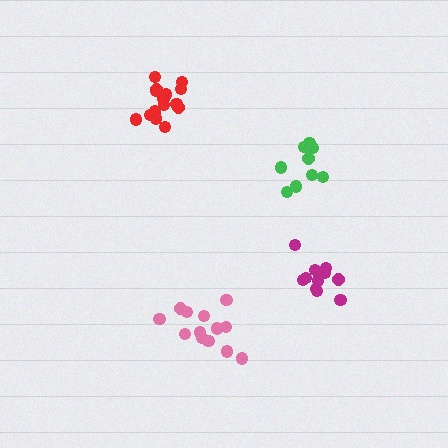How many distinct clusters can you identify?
There are 4 distinct clusters.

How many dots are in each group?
Group 1: 11 dots, Group 2: 13 dots, Group 3: 9 dots, Group 4: 15 dots (48 total).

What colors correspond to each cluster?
The clusters are colored: magenta, pink, green, red.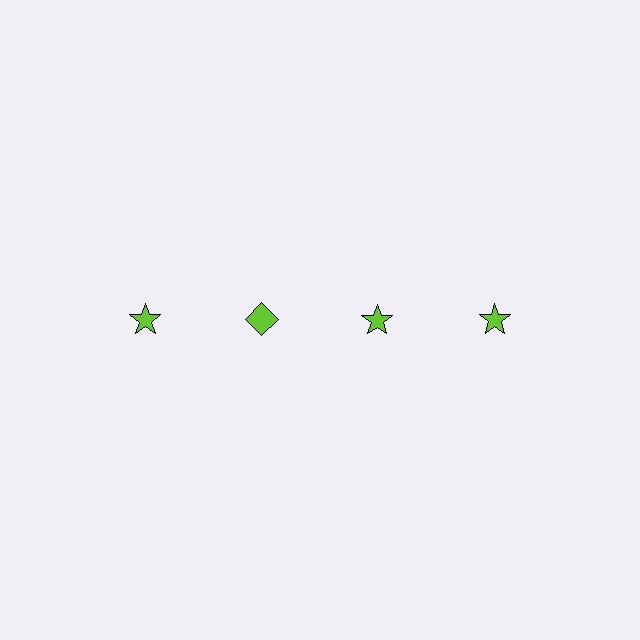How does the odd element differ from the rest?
It has a different shape: diamond instead of star.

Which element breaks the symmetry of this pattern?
The lime diamond in the top row, second from left column breaks the symmetry. All other shapes are lime stars.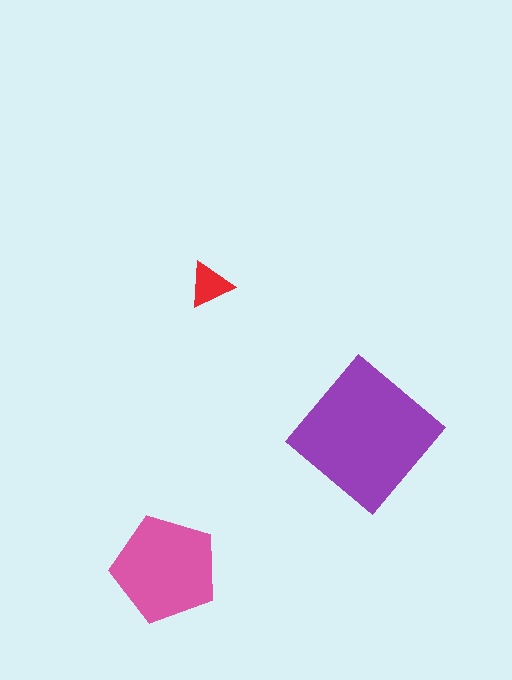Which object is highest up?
The red triangle is topmost.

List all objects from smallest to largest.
The red triangle, the pink pentagon, the purple diamond.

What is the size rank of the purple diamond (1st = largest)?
1st.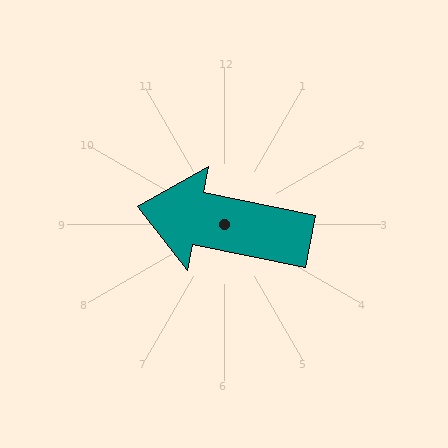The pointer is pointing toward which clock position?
Roughly 9 o'clock.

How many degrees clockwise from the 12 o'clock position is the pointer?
Approximately 281 degrees.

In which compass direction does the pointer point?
West.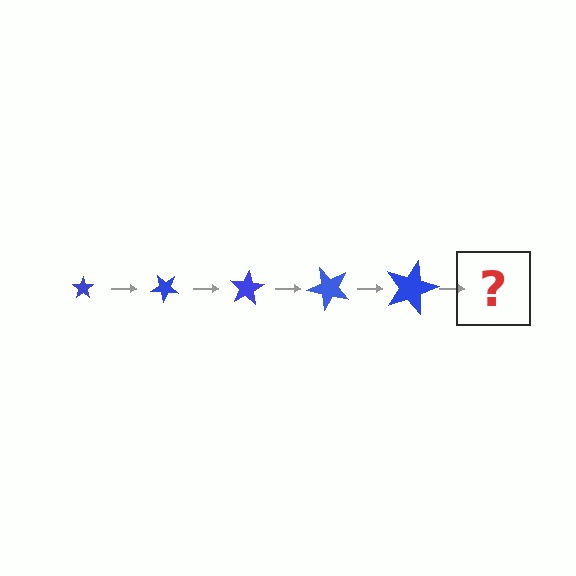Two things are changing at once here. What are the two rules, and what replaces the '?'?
The two rules are that the star grows larger each step and it rotates 40 degrees each step. The '?' should be a star, larger than the previous one and rotated 200 degrees from the start.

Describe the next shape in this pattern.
It should be a star, larger than the previous one and rotated 200 degrees from the start.